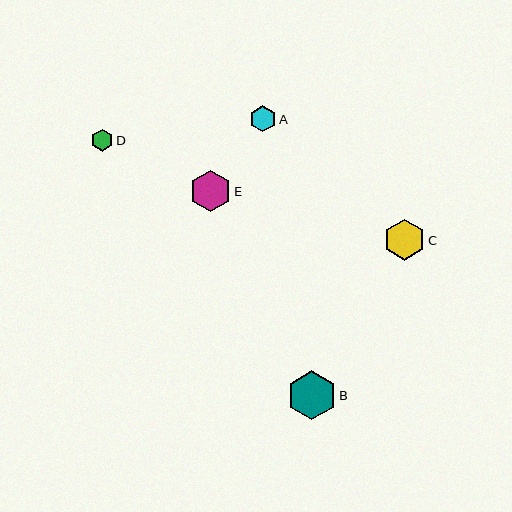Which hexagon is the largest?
Hexagon B is the largest with a size of approximately 49 pixels.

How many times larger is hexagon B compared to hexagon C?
Hexagon B is approximately 1.2 times the size of hexagon C.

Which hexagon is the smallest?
Hexagon D is the smallest with a size of approximately 22 pixels.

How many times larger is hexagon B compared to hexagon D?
Hexagon B is approximately 2.2 times the size of hexagon D.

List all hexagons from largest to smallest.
From largest to smallest: B, E, C, A, D.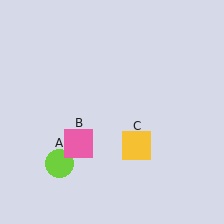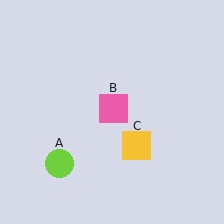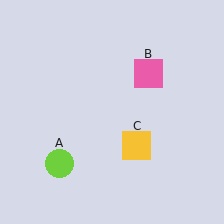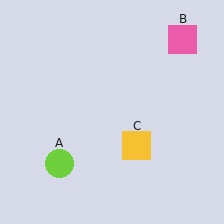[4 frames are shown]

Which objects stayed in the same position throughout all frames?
Lime circle (object A) and yellow square (object C) remained stationary.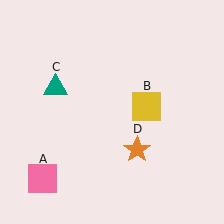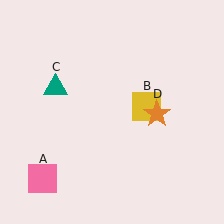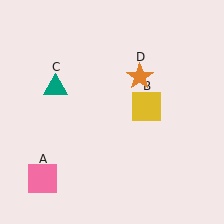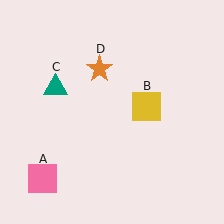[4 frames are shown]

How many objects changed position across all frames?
1 object changed position: orange star (object D).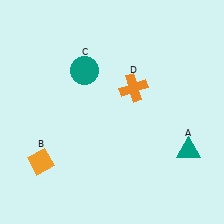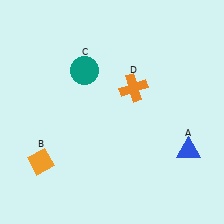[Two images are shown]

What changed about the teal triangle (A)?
In Image 1, A is teal. In Image 2, it changed to blue.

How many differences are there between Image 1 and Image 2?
There is 1 difference between the two images.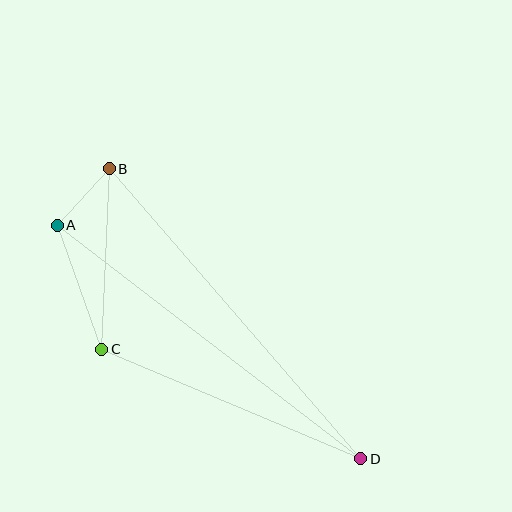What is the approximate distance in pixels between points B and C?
The distance between B and C is approximately 180 pixels.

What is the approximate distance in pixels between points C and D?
The distance between C and D is approximately 281 pixels.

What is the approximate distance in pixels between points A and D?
The distance between A and D is approximately 383 pixels.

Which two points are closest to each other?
Points A and B are closest to each other.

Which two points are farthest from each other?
Points B and D are farthest from each other.